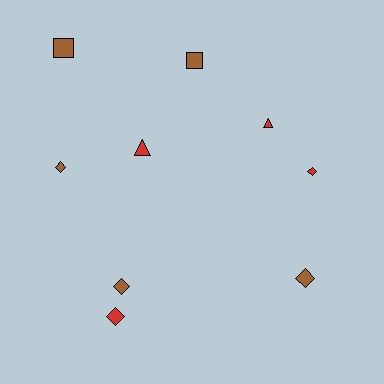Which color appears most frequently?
Brown, with 5 objects.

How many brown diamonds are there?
There are 3 brown diamonds.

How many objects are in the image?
There are 9 objects.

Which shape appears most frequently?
Diamond, with 5 objects.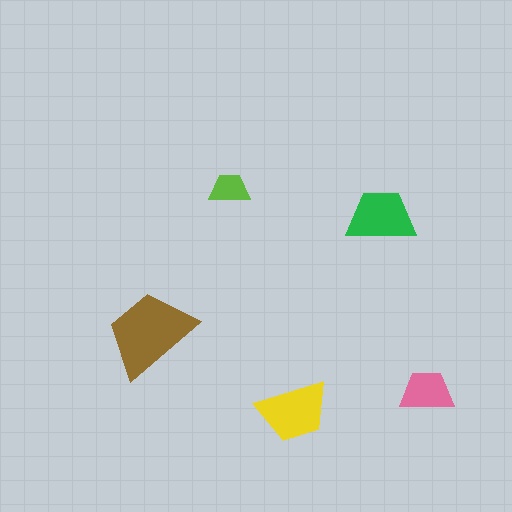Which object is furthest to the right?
The pink trapezoid is rightmost.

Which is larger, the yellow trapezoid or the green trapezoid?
The yellow one.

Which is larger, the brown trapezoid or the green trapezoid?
The brown one.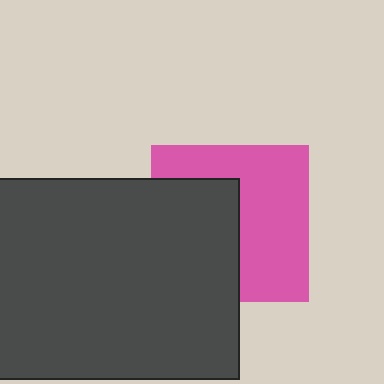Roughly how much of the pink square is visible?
About half of it is visible (roughly 56%).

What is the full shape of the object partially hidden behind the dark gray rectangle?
The partially hidden object is a pink square.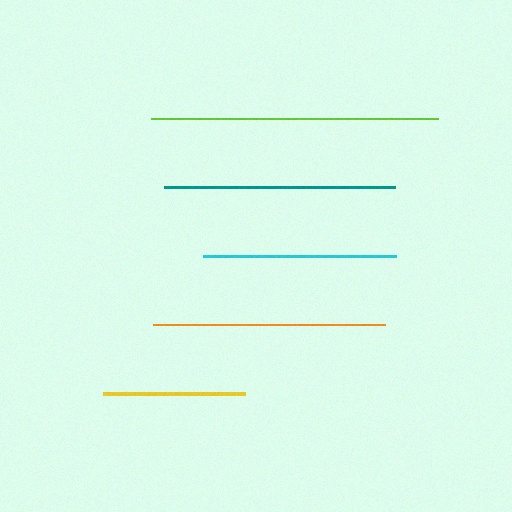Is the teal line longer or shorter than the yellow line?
The teal line is longer than the yellow line.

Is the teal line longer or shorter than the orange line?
The orange line is longer than the teal line.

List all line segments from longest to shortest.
From longest to shortest: lime, orange, teal, cyan, yellow.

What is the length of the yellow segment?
The yellow segment is approximately 142 pixels long.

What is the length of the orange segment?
The orange segment is approximately 232 pixels long.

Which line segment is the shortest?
The yellow line is the shortest at approximately 142 pixels.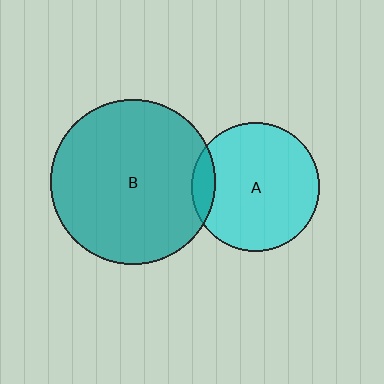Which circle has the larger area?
Circle B (teal).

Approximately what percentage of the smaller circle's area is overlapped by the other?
Approximately 10%.